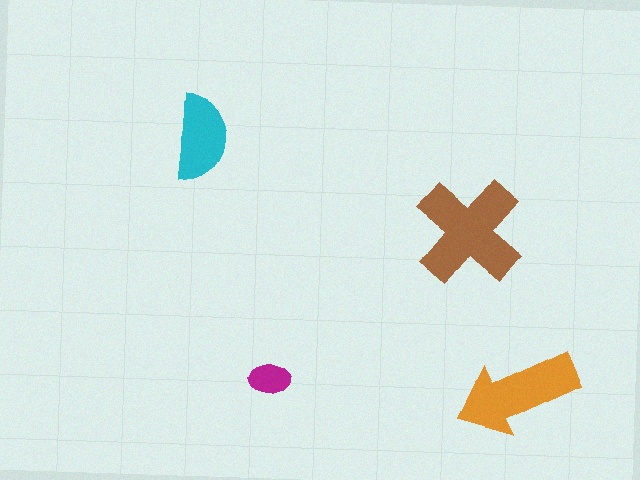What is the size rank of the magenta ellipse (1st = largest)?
4th.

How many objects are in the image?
There are 4 objects in the image.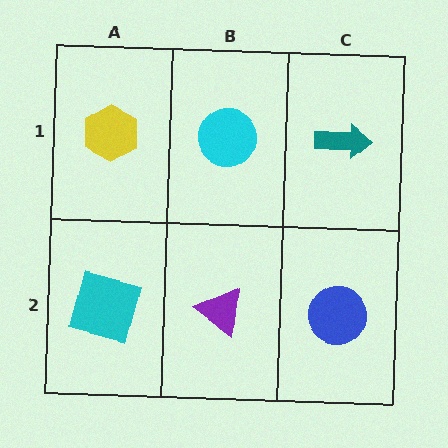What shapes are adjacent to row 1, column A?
A cyan square (row 2, column A), a cyan circle (row 1, column B).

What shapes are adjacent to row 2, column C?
A teal arrow (row 1, column C), a purple triangle (row 2, column B).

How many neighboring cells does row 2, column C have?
2.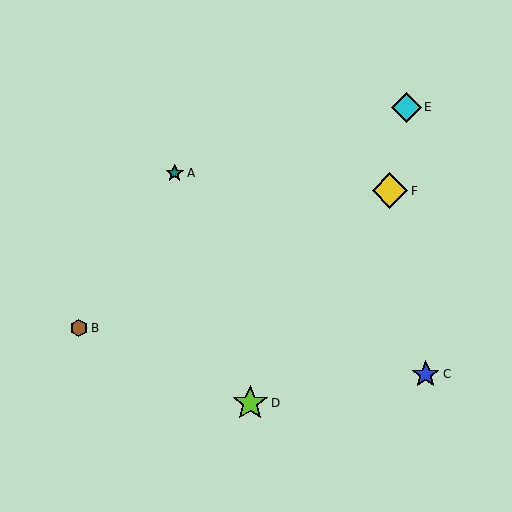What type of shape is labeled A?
Shape A is a teal star.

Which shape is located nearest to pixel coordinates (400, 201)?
The yellow diamond (labeled F) at (390, 191) is nearest to that location.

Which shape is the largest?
The yellow diamond (labeled F) is the largest.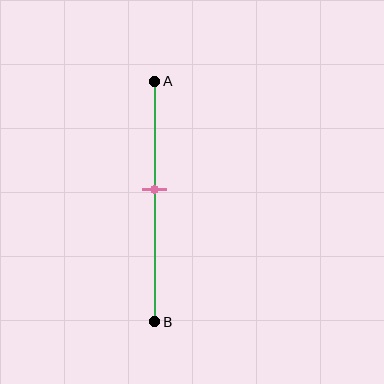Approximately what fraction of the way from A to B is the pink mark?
The pink mark is approximately 45% of the way from A to B.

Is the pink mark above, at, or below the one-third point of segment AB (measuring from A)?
The pink mark is below the one-third point of segment AB.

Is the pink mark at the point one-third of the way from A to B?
No, the mark is at about 45% from A, not at the 33% one-third point.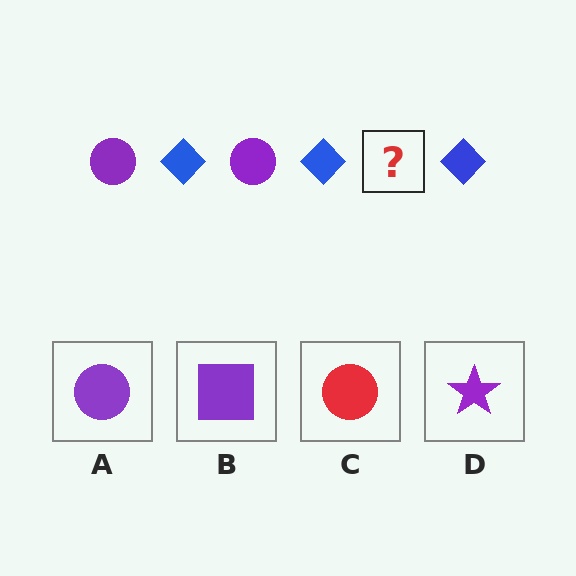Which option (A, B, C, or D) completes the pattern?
A.